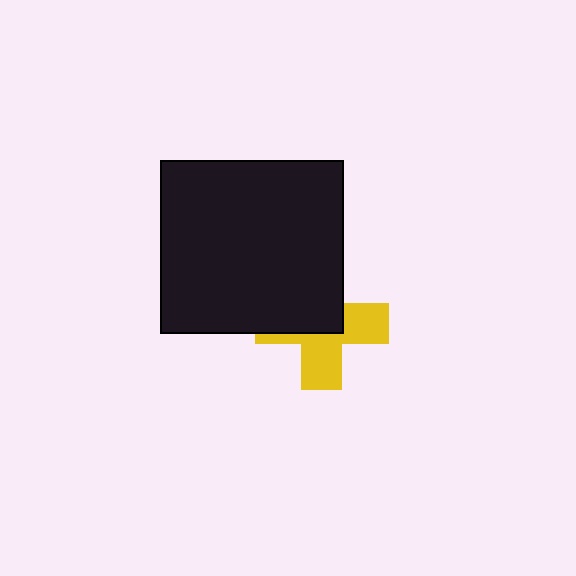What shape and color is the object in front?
The object in front is a black rectangle.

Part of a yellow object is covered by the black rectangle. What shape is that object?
It is a cross.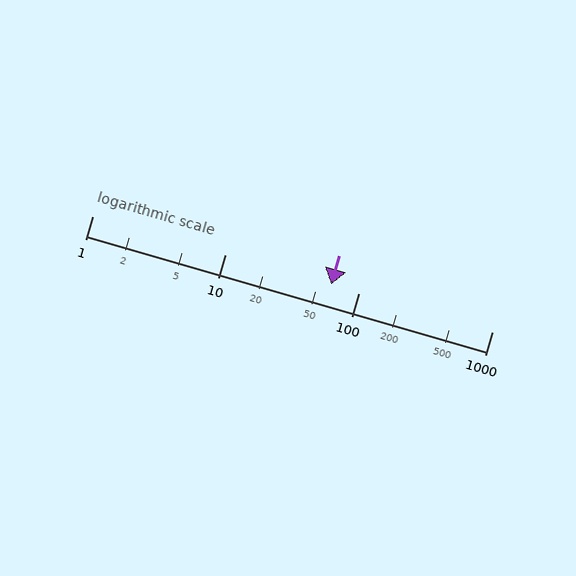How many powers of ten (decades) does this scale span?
The scale spans 3 decades, from 1 to 1000.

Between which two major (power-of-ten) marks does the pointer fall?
The pointer is between 10 and 100.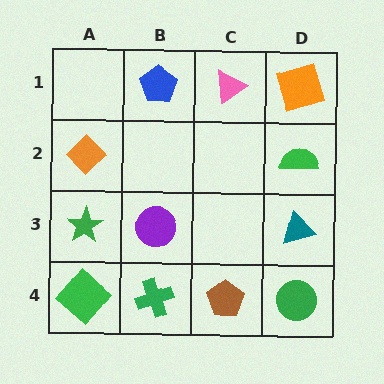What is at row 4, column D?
A green circle.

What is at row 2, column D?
A green semicircle.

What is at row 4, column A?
A green diamond.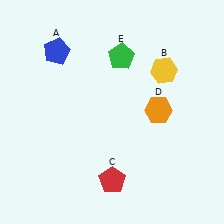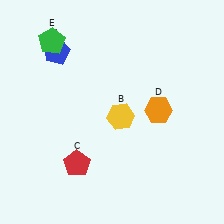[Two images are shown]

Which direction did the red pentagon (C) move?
The red pentagon (C) moved left.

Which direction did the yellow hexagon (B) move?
The yellow hexagon (B) moved down.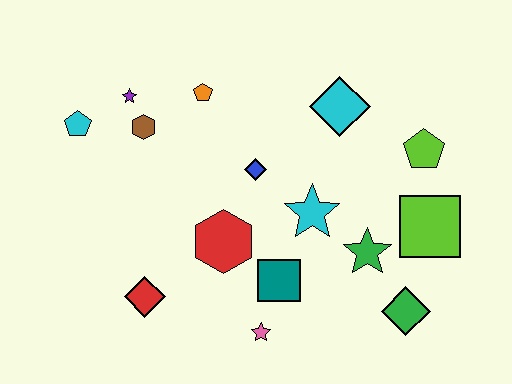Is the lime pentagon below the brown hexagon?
Yes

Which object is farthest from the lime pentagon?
The cyan pentagon is farthest from the lime pentagon.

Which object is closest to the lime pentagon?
The lime square is closest to the lime pentagon.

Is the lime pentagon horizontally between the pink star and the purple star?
No